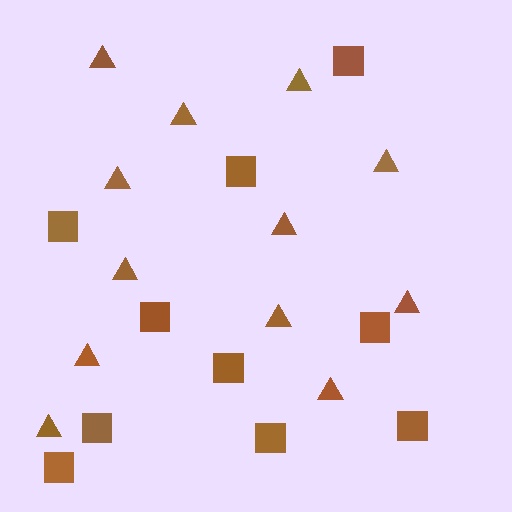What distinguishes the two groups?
There are 2 groups: one group of triangles (12) and one group of squares (10).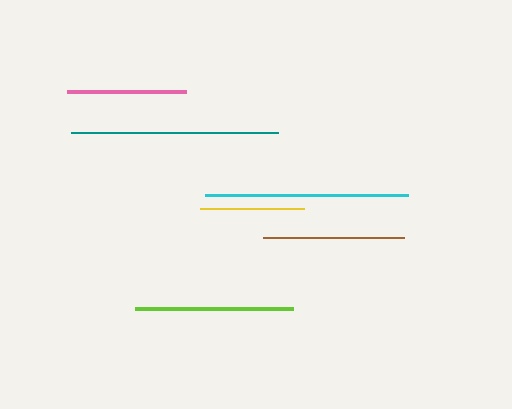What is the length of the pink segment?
The pink segment is approximately 119 pixels long.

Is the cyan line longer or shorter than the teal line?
The teal line is longer than the cyan line.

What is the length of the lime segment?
The lime segment is approximately 158 pixels long.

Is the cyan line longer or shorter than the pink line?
The cyan line is longer than the pink line.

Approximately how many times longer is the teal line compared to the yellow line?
The teal line is approximately 2.0 times the length of the yellow line.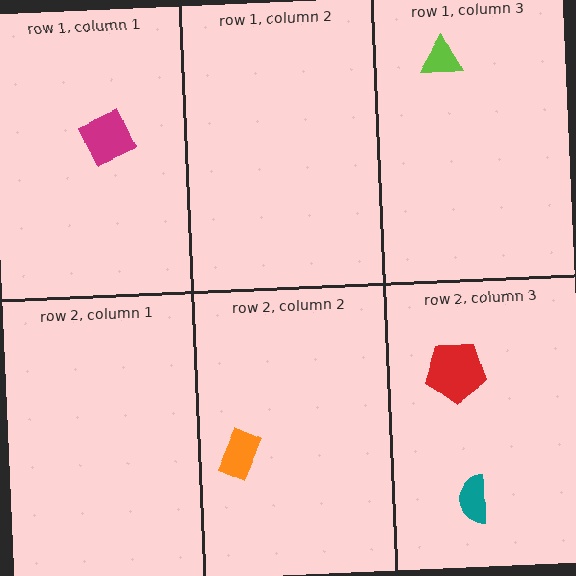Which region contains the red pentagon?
The row 2, column 3 region.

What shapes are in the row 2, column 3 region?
The teal semicircle, the red pentagon.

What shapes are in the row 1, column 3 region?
The lime triangle.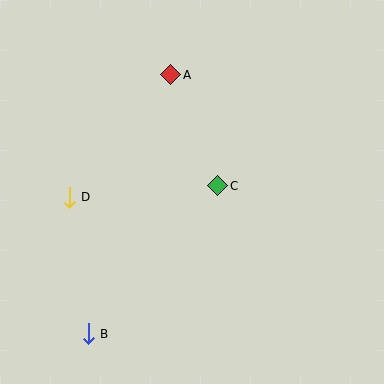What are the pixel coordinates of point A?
Point A is at (171, 75).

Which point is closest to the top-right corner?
Point A is closest to the top-right corner.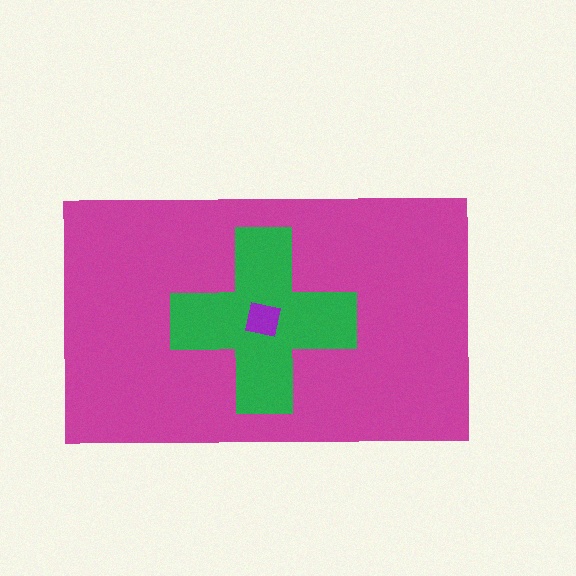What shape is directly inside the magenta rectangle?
The green cross.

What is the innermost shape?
The purple square.